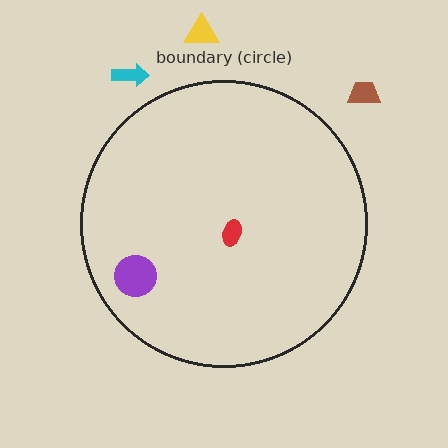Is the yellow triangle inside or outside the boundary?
Outside.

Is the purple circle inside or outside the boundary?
Inside.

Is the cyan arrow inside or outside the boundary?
Outside.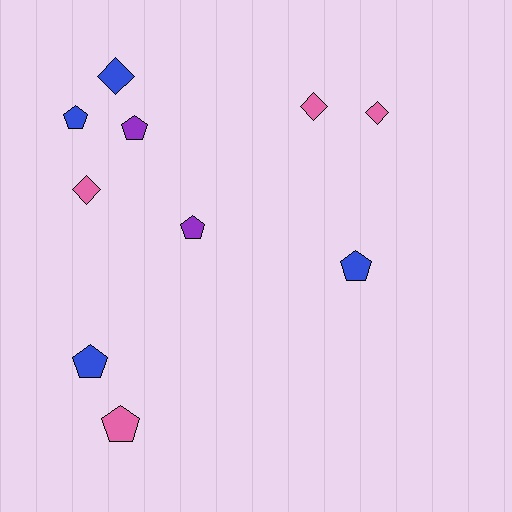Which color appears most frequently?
Pink, with 4 objects.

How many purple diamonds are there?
There are no purple diamonds.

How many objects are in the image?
There are 10 objects.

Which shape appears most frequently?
Pentagon, with 6 objects.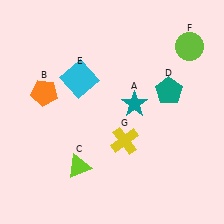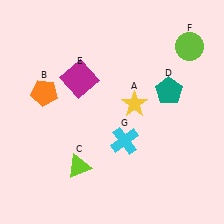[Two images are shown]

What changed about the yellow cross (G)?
In Image 1, G is yellow. In Image 2, it changed to cyan.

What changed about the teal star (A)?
In Image 1, A is teal. In Image 2, it changed to yellow.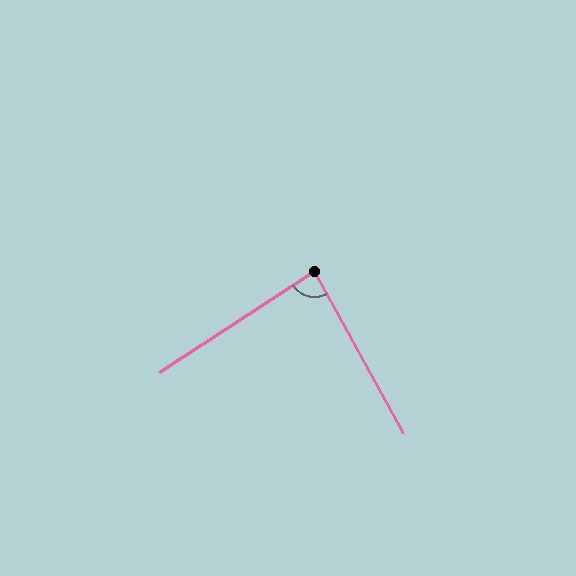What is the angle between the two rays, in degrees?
Approximately 86 degrees.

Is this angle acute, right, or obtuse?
It is approximately a right angle.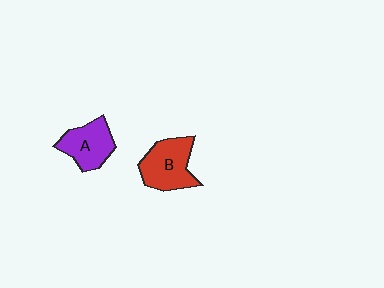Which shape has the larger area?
Shape B (red).